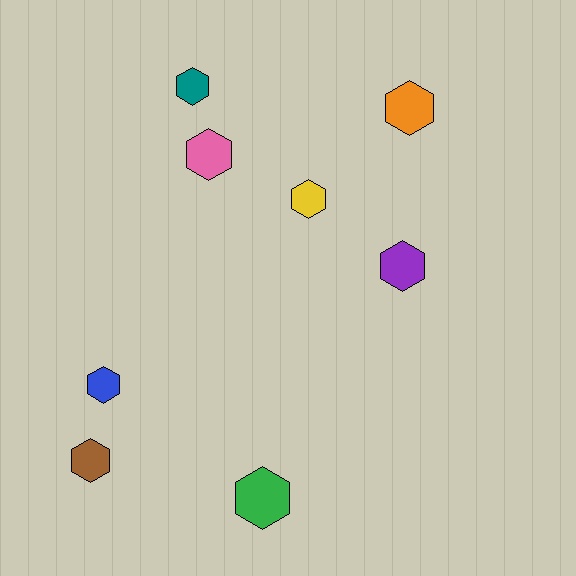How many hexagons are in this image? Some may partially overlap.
There are 8 hexagons.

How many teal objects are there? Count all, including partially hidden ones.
There is 1 teal object.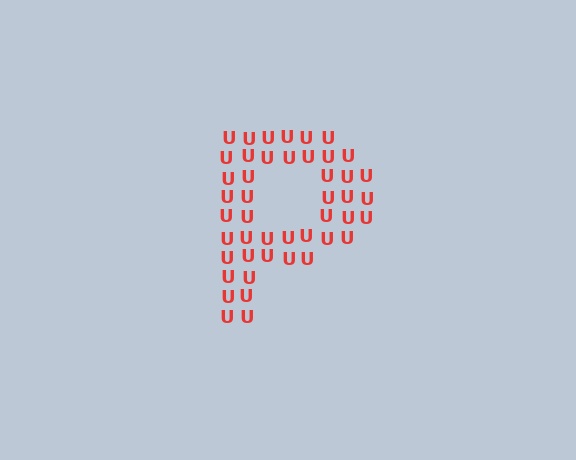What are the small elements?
The small elements are letter U's.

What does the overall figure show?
The overall figure shows the letter P.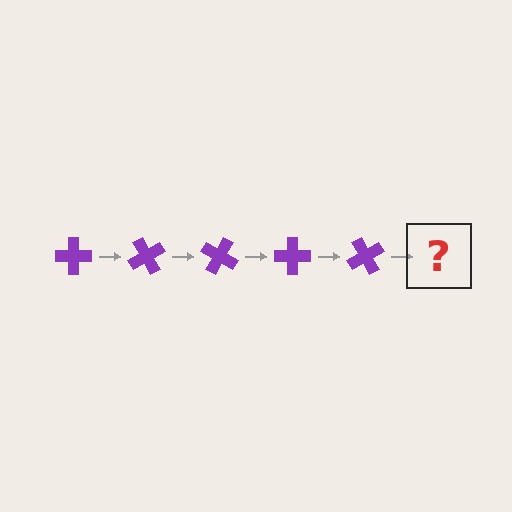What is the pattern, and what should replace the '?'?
The pattern is that the cross rotates 60 degrees each step. The '?' should be a purple cross rotated 300 degrees.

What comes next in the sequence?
The next element should be a purple cross rotated 300 degrees.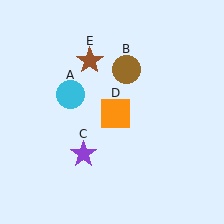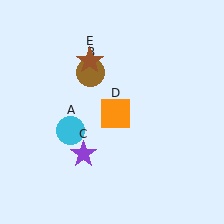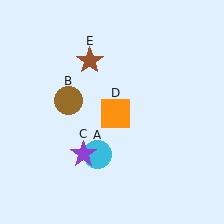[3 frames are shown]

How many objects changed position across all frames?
2 objects changed position: cyan circle (object A), brown circle (object B).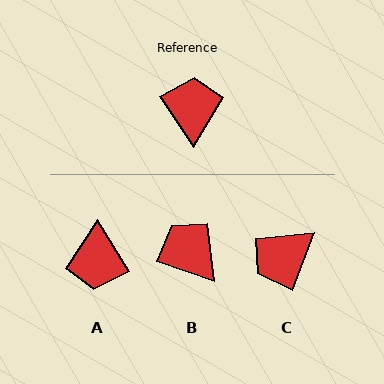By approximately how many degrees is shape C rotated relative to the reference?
Approximately 127 degrees counter-clockwise.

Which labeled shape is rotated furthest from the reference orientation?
A, about 178 degrees away.